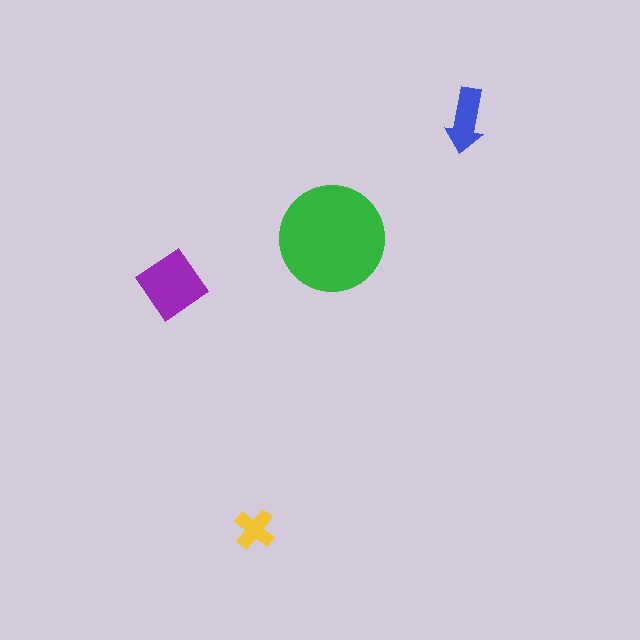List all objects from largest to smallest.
The green circle, the purple diamond, the blue arrow, the yellow cross.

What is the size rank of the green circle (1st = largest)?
1st.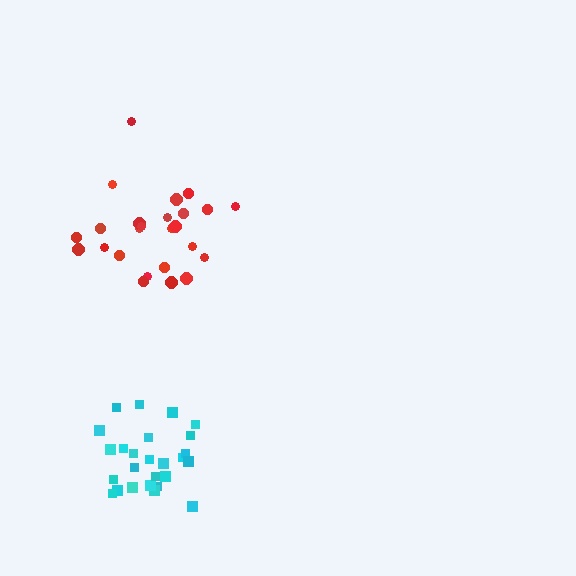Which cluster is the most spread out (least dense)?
Red.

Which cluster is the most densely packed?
Cyan.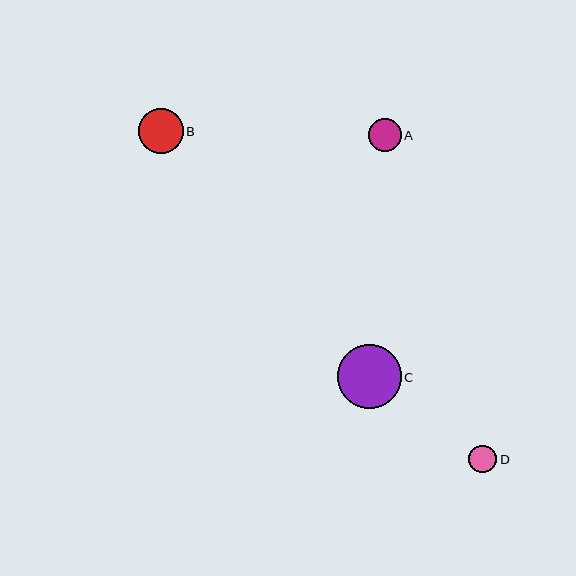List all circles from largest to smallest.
From largest to smallest: C, B, A, D.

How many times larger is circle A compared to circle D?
Circle A is approximately 1.2 times the size of circle D.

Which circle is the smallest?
Circle D is the smallest with a size of approximately 28 pixels.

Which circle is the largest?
Circle C is the largest with a size of approximately 64 pixels.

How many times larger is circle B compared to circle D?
Circle B is approximately 1.6 times the size of circle D.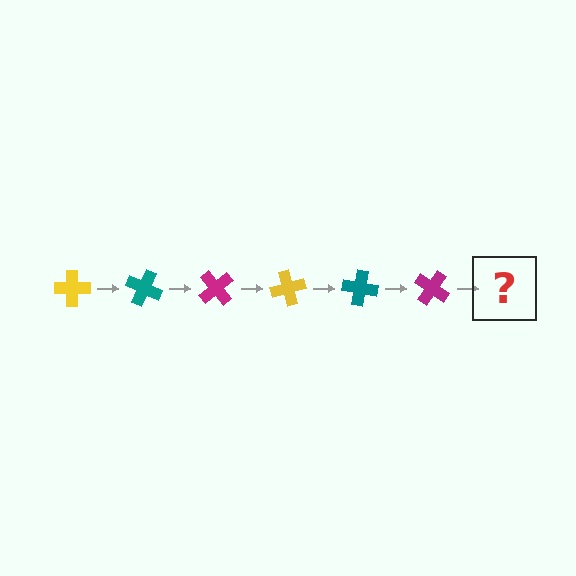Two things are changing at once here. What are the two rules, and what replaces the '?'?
The two rules are that it rotates 25 degrees each step and the color cycles through yellow, teal, and magenta. The '?' should be a yellow cross, rotated 150 degrees from the start.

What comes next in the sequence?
The next element should be a yellow cross, rotated 150 degrees from the start.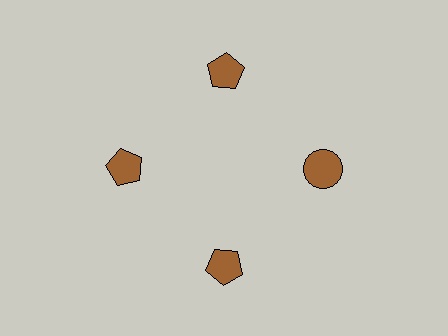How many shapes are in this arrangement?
There are 4 shapes arranged in a ring pattern.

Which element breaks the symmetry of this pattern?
The brown circle at roughly the 3 o'clock position breaks the symmetry. All other shapes are brown pentagons.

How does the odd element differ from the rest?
It has a different shape: circle instead of pentagon.